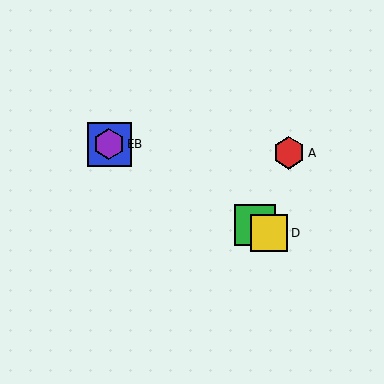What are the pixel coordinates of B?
Object B is at (110, 144).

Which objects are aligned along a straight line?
Objects B, C, D, E are aligned along a straight line.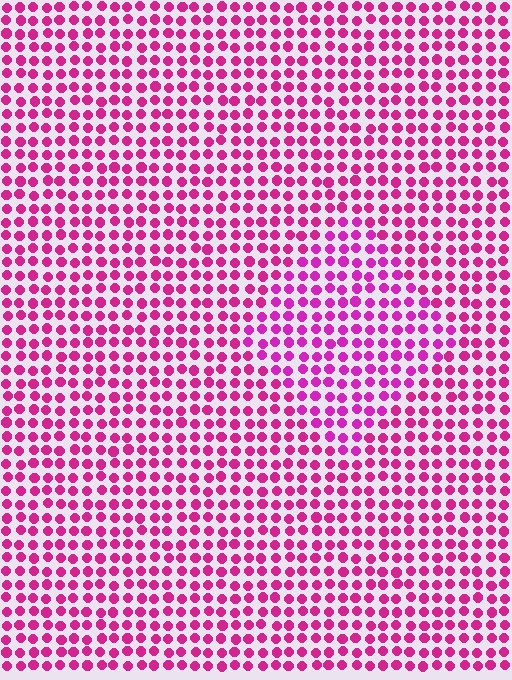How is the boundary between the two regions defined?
The boundary is defined purely by a slight shift in hue (about 16 degrees). Spacing, size, and orientation are identical on both sides.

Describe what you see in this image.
The image is filled with small magenta elements in a uniform arrangement. A diamond-shaped region is visible where the elements are tinted to a slightly different hue, forming a subtle color boundary.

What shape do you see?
I see a diamond.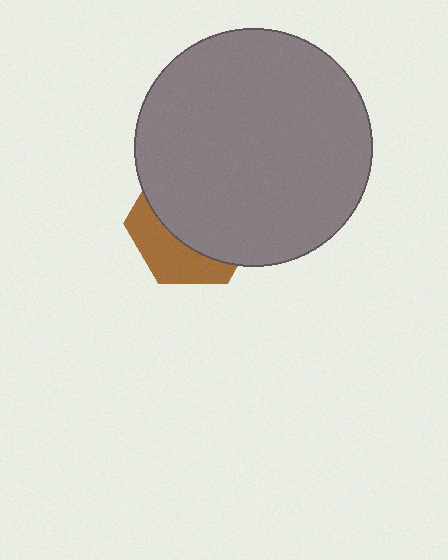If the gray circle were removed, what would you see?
You would see the complete brown hexagon.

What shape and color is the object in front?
The object in front is a gray circle.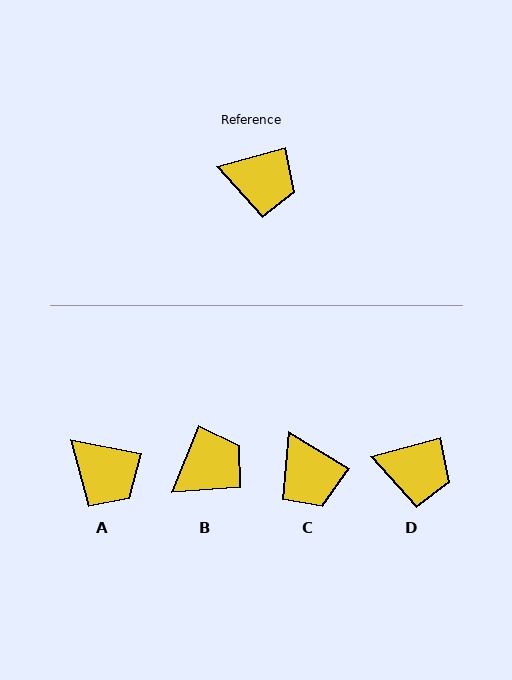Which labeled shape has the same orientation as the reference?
D.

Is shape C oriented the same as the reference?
No, it is off by about 47 degrees.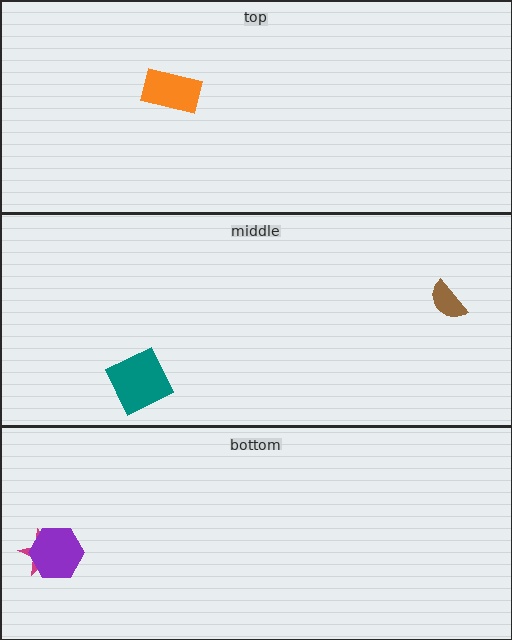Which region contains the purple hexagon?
The bottom region.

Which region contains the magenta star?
The bottom region.